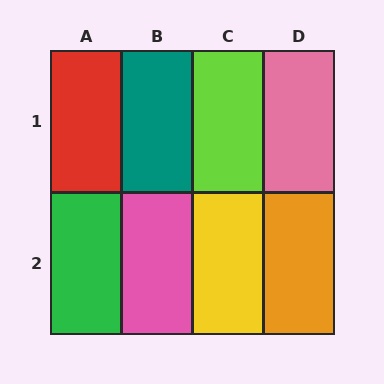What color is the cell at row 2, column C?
Yellow.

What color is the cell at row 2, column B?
Pink.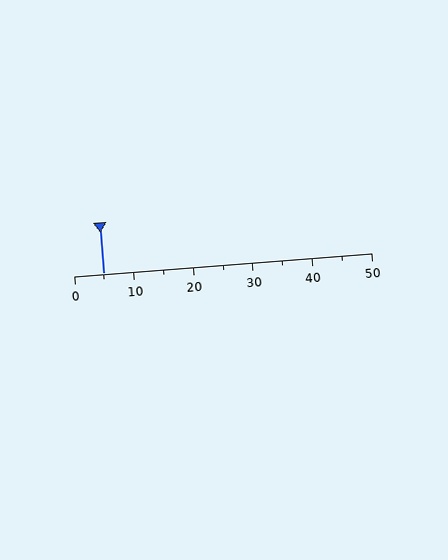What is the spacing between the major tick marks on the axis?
The major ticks are spaced 10 apart.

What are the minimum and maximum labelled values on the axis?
The axis runs from 0 to 50.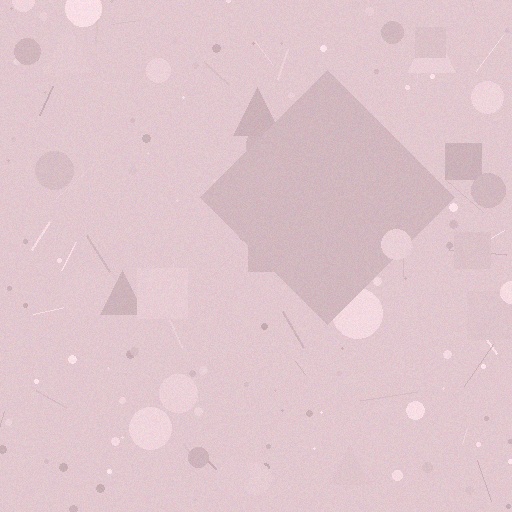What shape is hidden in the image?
A diamond is hidden in the image.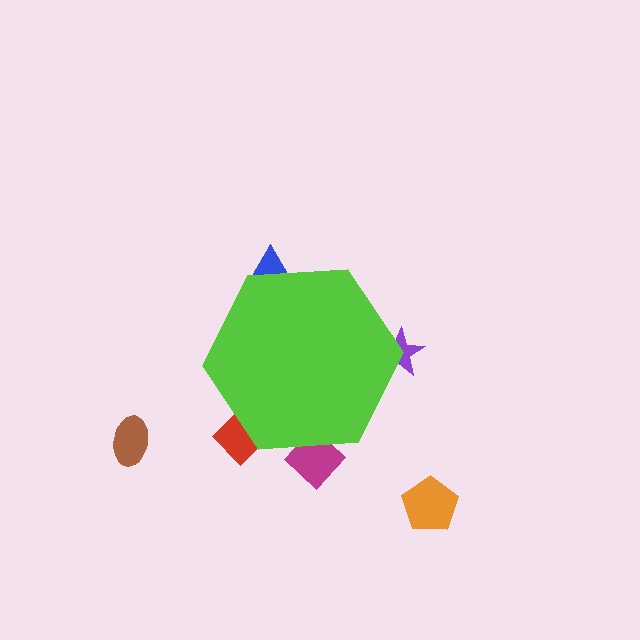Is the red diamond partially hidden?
Yes, the red diamond is partially hidden behind the lime hexagon.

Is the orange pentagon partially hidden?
No, the orange pentagon is fully visible.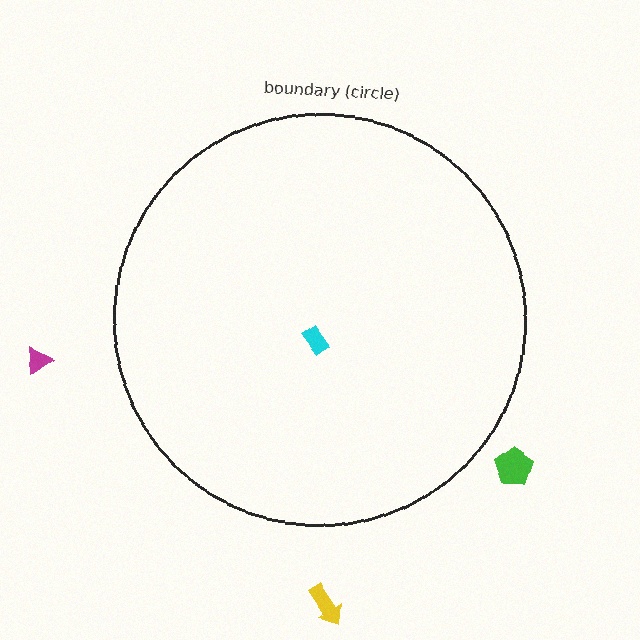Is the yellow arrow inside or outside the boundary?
Outside.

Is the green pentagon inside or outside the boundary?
Outside.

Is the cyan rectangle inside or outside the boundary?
Inside.